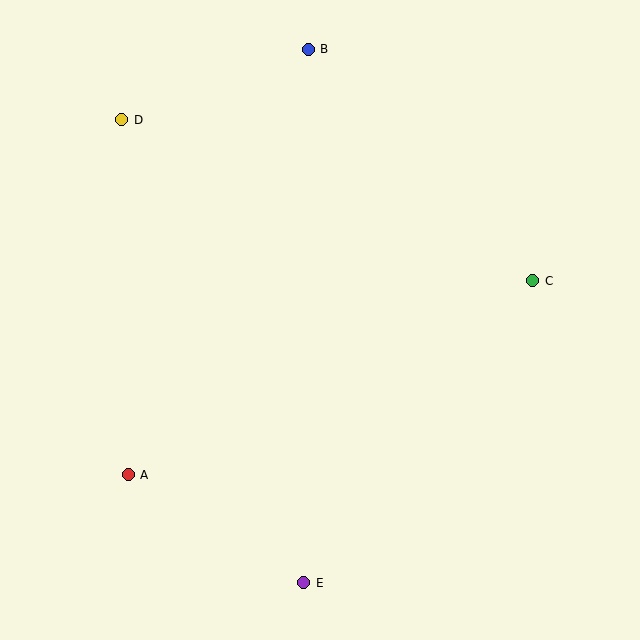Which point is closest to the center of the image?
Point C at (533, 281) is closest to the center.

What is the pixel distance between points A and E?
The distance between A and E is 206 pixels.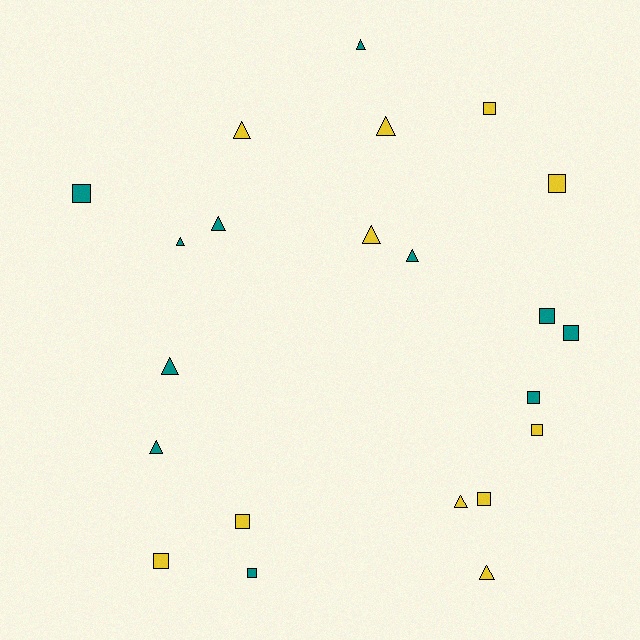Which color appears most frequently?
Teal, with 11 objects.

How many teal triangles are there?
There are 6 teal triangles.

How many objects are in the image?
There are 22 objects.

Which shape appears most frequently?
Triangle, with 11 objects.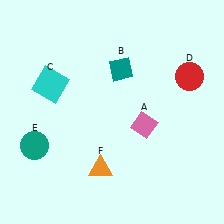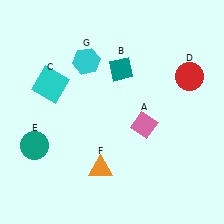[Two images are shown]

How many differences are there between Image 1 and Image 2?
There is 1 difference between the two images.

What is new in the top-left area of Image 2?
A cyan hexagon (G) was added in the top-left area of Image 2.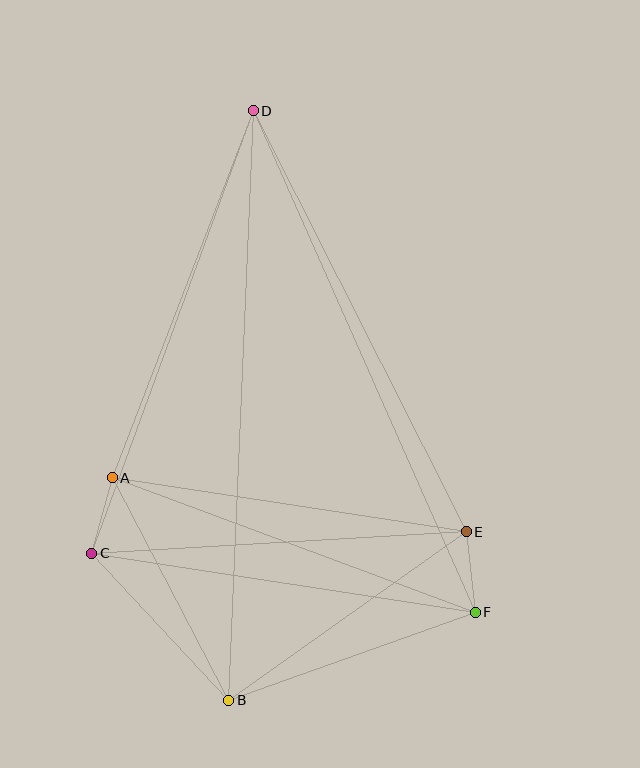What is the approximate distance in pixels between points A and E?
The distance between A and E is approximately 358 pixels.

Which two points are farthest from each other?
Points B and D are farthest from each other.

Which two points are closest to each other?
Points A and C are closest to each other.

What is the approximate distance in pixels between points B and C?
The distance between B and C is approximately 201 pixels.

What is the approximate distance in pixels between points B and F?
The distance between B and F is approximately 262 pixels.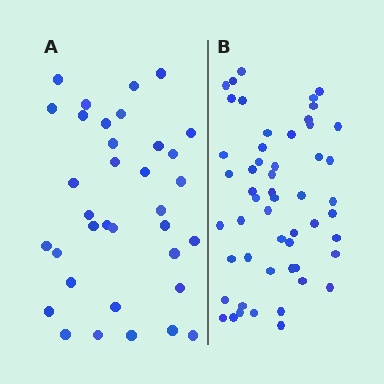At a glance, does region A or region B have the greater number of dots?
Region B (the right region) has more dots.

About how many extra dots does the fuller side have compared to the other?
Region B has approximately 20 more dots than region A.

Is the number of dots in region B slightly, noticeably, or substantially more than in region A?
Region B has substantially more. The ratio is roughly 1.5 to 1.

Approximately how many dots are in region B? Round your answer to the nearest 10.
About 50 dots. (The exact count is 53, which rounds to 50.)